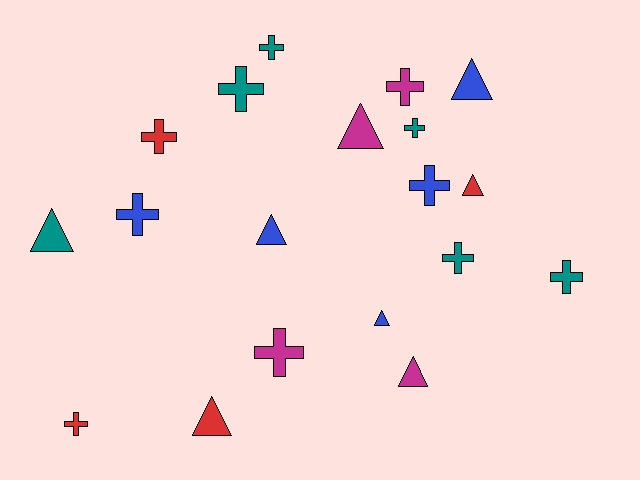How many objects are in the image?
There are 19 objects.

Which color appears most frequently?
Teal, with 6 objects.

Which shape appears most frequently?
Cross, with 11 objects.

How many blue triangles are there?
There are 3 blue triangles.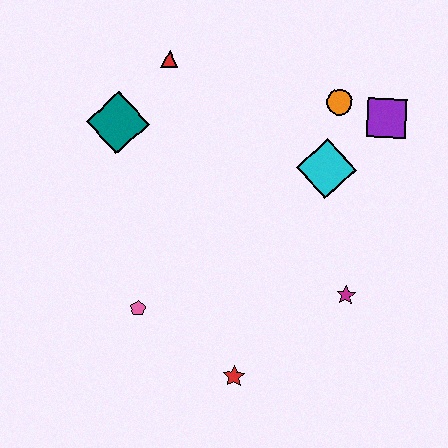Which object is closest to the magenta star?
The cyan diamond is closest to the magenta star.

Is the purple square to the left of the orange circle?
No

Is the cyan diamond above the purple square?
No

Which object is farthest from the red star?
The red triangle is farthest from the red star.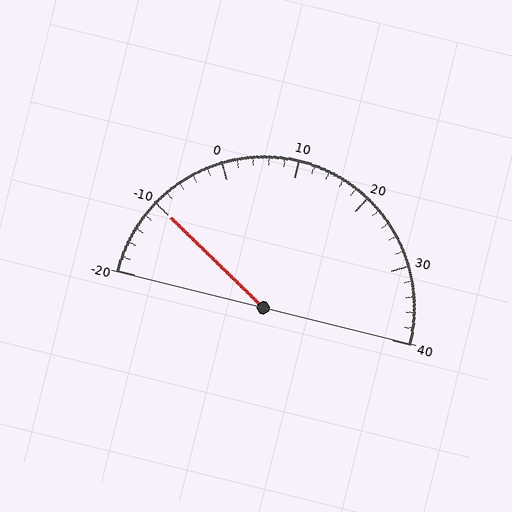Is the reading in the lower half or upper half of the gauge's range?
The reading is in the lower half of the range (-20 to 40).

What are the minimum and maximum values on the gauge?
The gauge ranges from -20 to 40.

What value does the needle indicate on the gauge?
The needle indicates approximately -10.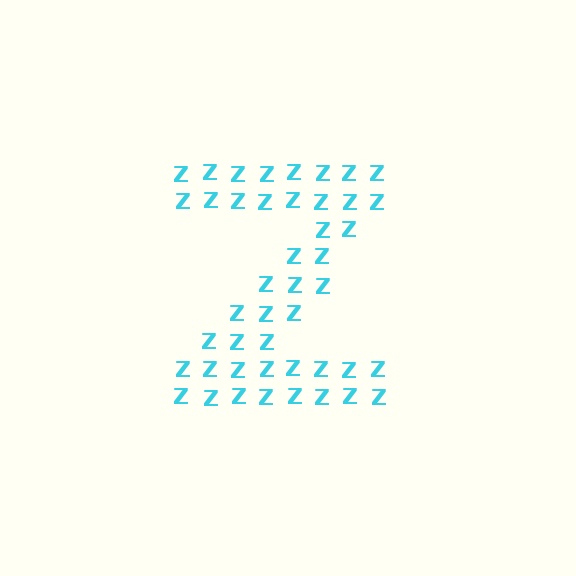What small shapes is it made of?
It is made of small letter Z's.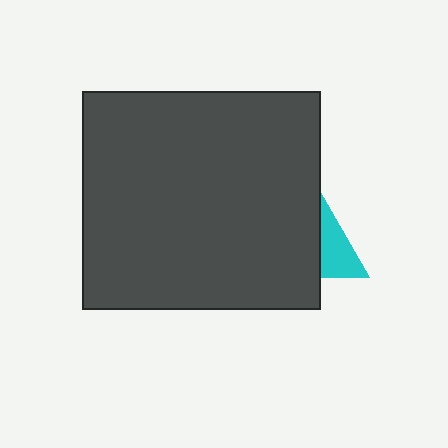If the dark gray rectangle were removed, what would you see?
You would see the complete cyan triangle.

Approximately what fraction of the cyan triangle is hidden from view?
Roughly 69% of the cyan triangle is hidden behind the dark gray rectangle.